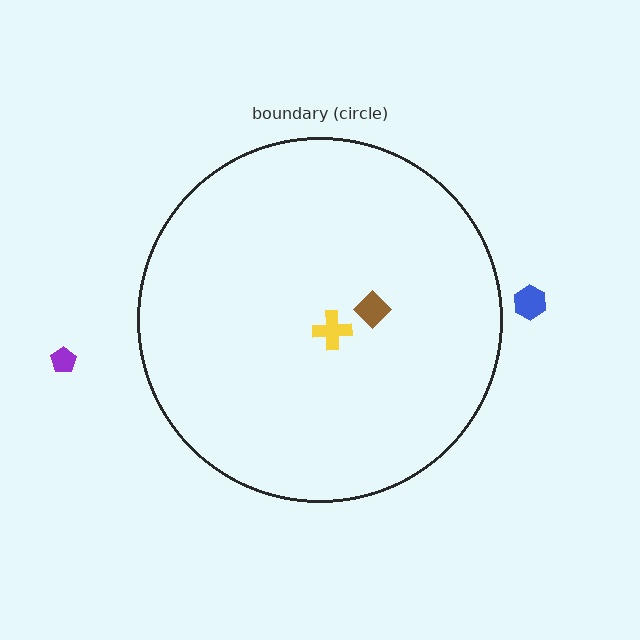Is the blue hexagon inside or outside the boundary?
Outside.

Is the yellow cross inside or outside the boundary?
Inside.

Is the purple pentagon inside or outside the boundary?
Outside.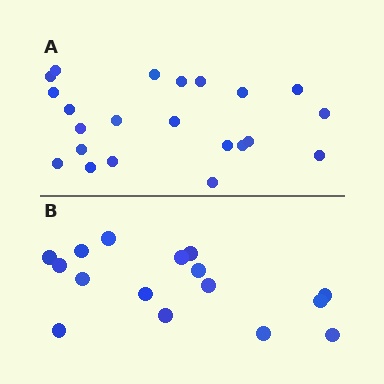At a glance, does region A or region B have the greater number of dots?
Region A (the top region) has more dots.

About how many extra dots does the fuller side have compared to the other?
Region A has about 6 more dots than region B.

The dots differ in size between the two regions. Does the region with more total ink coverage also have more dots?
No. Region B has more total ink coverage because its dots are larger, but region A actually contains more individual dots. Total area can be misleading — the number of items is what matters here.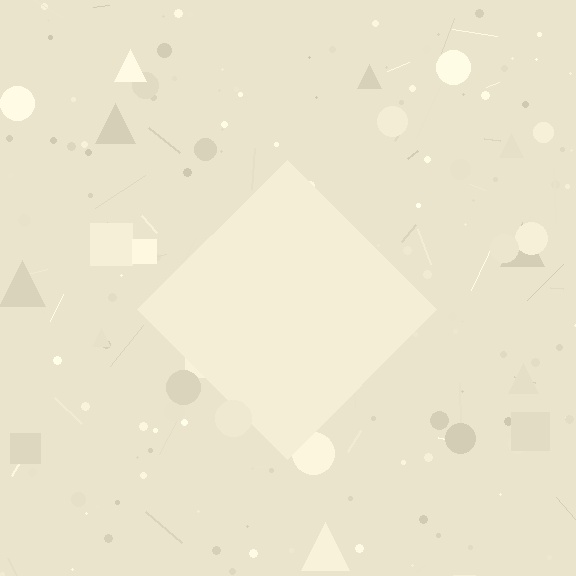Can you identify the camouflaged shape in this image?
The camouflaged shape is a diamond.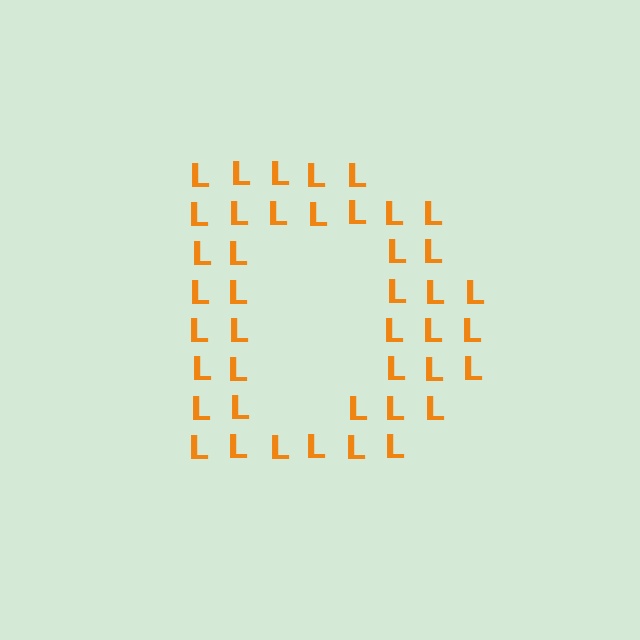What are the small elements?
The small elements are letter L's.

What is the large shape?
The large shape is the letter D.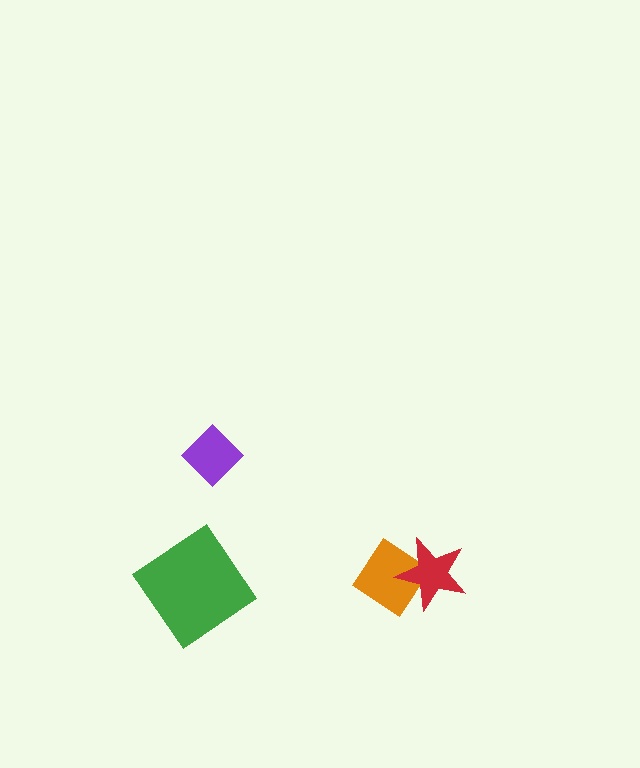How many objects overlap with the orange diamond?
1 object overlaps with the orange diamond.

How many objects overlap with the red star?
1 object overlaps with the red star.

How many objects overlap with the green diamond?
0 objects overlap with the green diamond.